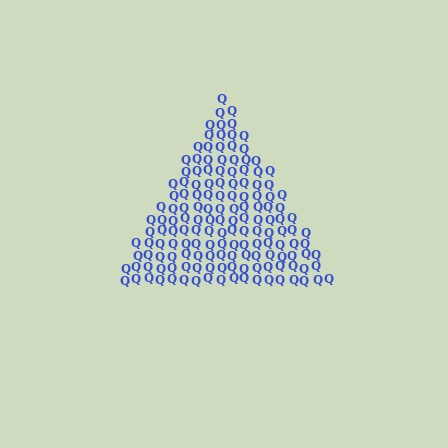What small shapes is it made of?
It is made of small letter Q's.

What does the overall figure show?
The overall figure shows a triangle.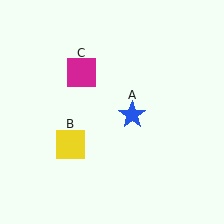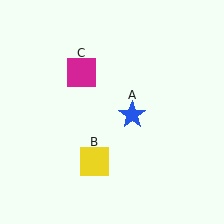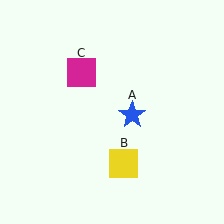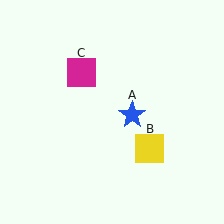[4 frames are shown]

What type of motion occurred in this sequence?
The yellow square (object B) rotated counterclockwise around the center of the scene.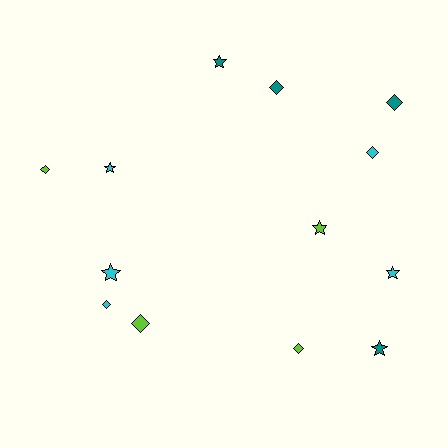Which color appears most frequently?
Cyan, with 5 objects.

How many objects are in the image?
There are 13 objects.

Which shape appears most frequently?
Diamond, with 7 objects.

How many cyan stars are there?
There are 3 cyan stars.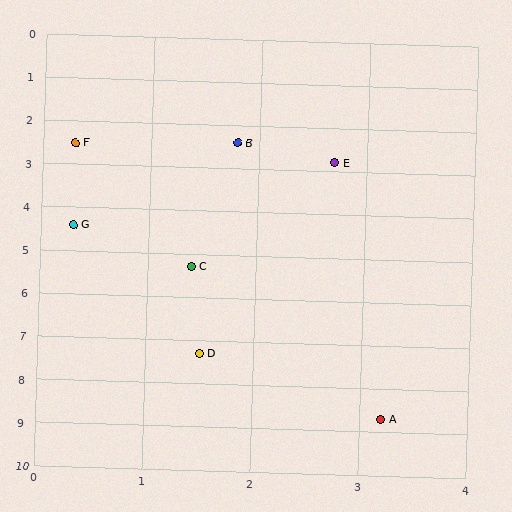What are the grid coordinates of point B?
Point B is at approximately (1.8, 2.4).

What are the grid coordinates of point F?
Point F is at approximately (0.3, 2.5).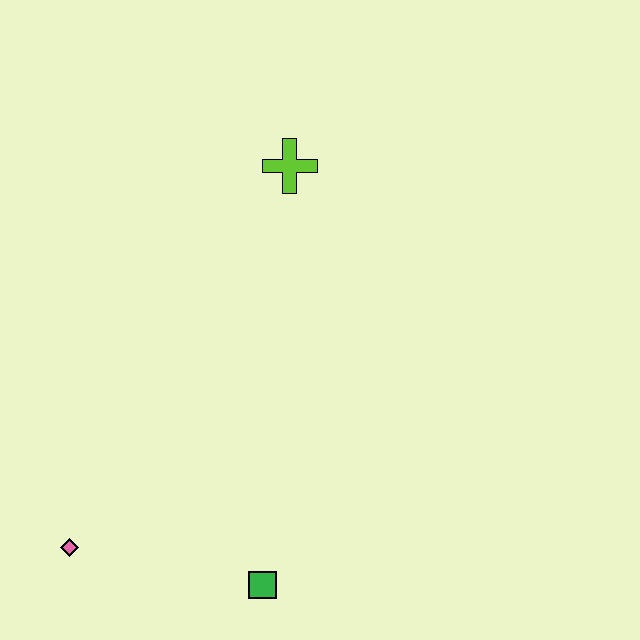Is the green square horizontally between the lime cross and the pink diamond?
Yes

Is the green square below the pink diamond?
Yes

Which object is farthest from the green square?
The lime cross is farthest from the green square.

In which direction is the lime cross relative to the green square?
The lime cross is above the green square.